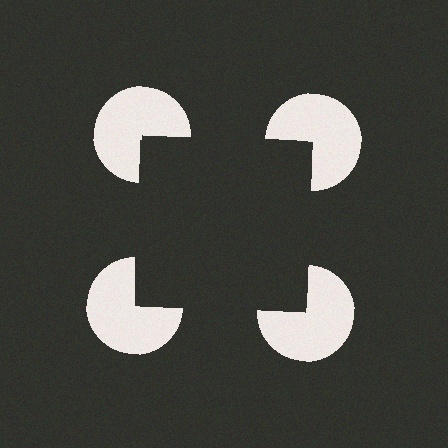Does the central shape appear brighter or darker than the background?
It typically appears slightly darker than the background, even though no actual brightness change is drawn.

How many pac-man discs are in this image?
There are 4 — one at each vertex of the illusory square.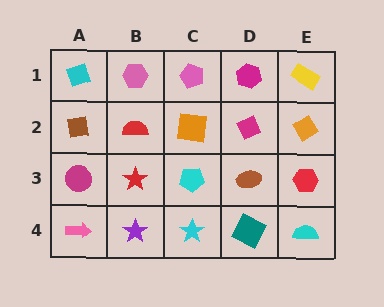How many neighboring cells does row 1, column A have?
2.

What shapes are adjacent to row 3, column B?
A red semicircle (row 2, column B), a purple star (row 4, column B), a magenta circle (row 3, column A), a cyan pentagon (row 3, column C).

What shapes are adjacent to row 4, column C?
A cyan pentagon (row 3, column C), a purple star (row 4, column B), a teal square (row 4, column D).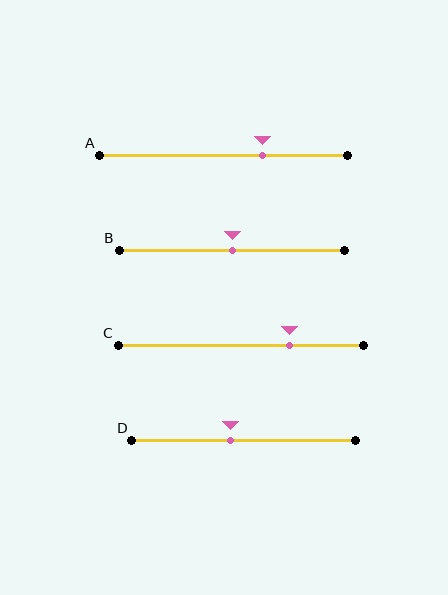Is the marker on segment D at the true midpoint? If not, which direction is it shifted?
No, the marker on segment D is shifted to the left by about 6% of the segment length.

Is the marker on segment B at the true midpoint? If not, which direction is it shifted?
Yes, the marker on segment B is at the true midpoint.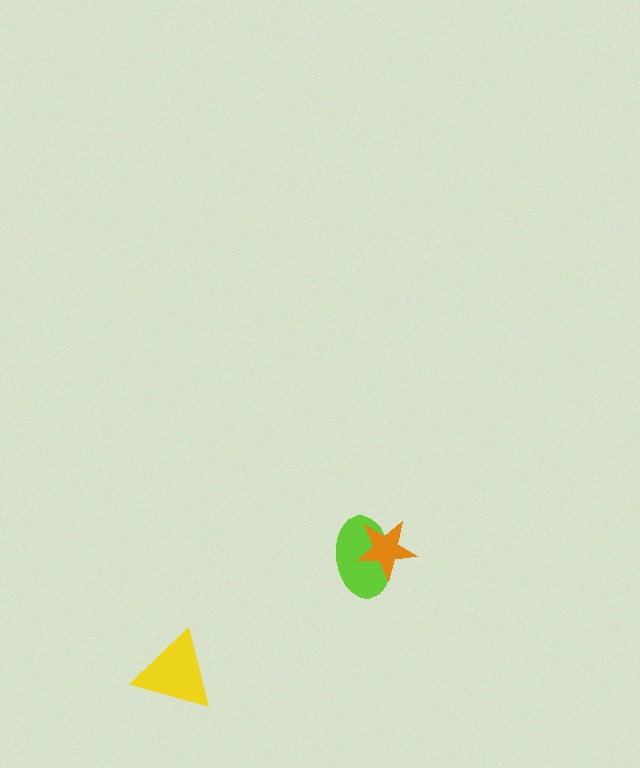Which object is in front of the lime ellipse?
The orange star is in front of the lime ellipse.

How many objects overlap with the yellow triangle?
0 objects overlap with the yellow triangle.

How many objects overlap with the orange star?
1 object overlaps with the orange star.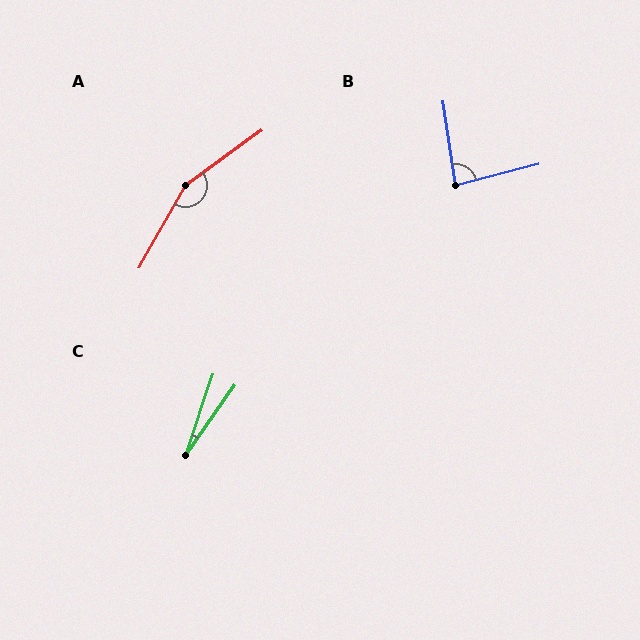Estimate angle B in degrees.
Approximately 84 degrees.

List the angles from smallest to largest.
C (17°), B (84°), A (155°).